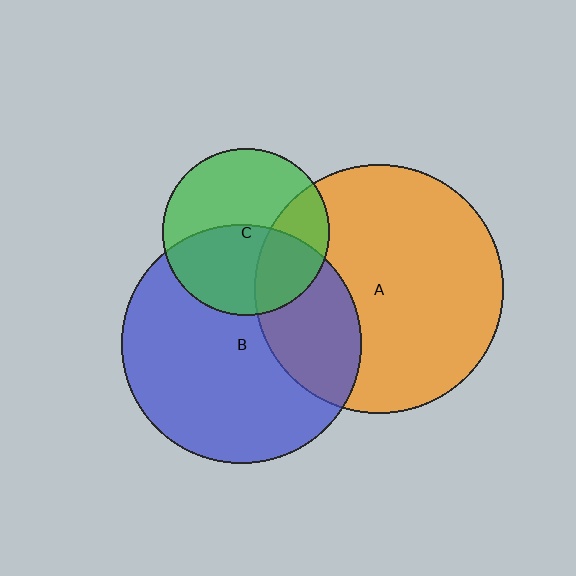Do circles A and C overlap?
Yes.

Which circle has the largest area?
Circle A (orange).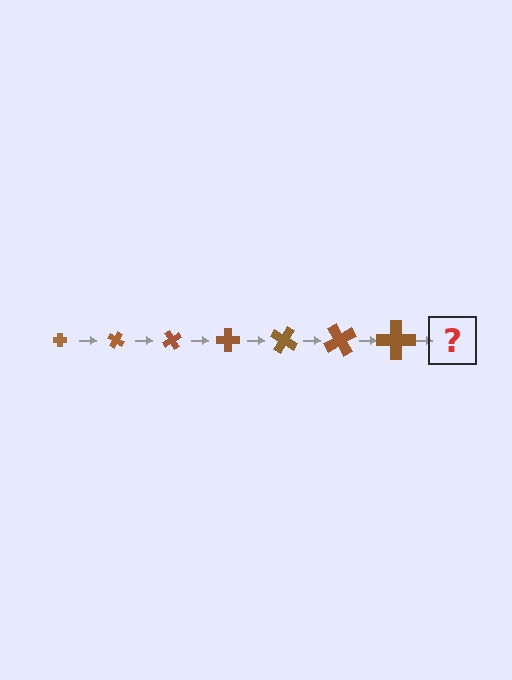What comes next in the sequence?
The next element should be a cross, larger than the previous one and rotated 210 degrees from the start.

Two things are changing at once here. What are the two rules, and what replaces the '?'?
The two rules are that the cross grows larger each step and it rotates 30 degrees each step. The '?' should be a cross, larger than the previous one and rotated 210 degrees from the start.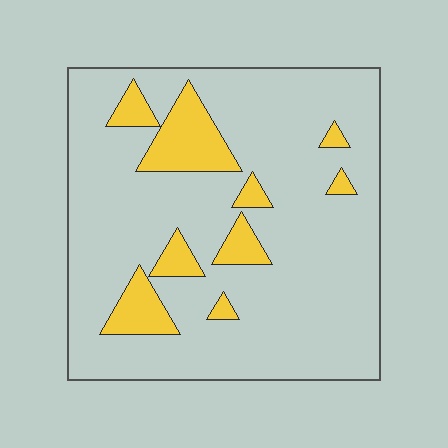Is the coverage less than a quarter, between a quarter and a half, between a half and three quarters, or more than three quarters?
Less than a quarter.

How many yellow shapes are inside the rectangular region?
9.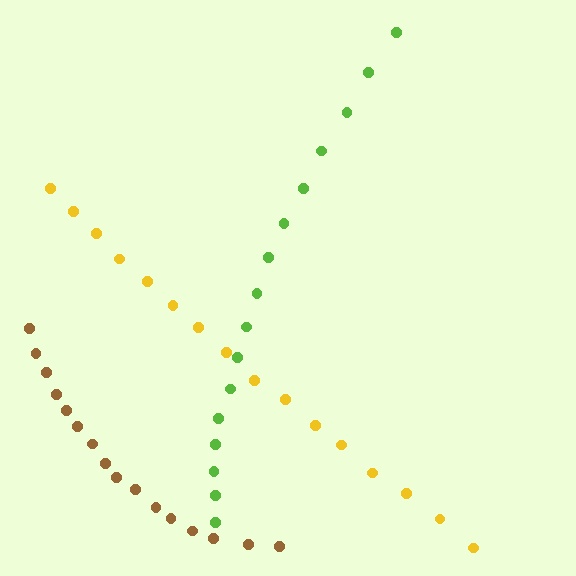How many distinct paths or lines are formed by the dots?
There are 3 distinct paths.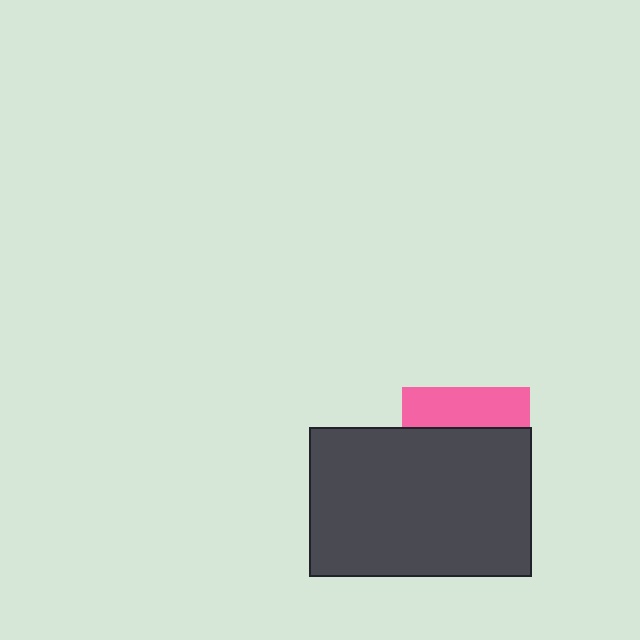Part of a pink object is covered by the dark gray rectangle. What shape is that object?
It is a square.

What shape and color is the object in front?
The object in front is a dark gray rectangle.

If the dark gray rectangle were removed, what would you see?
You would see the complete pink square.